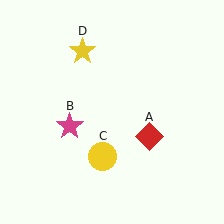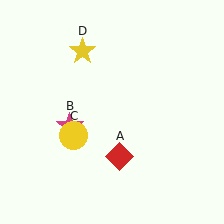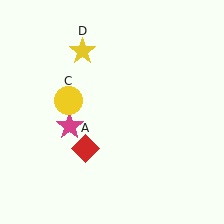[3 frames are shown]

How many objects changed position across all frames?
2 objects changed position: red diamond (object A), yellow circle (object C).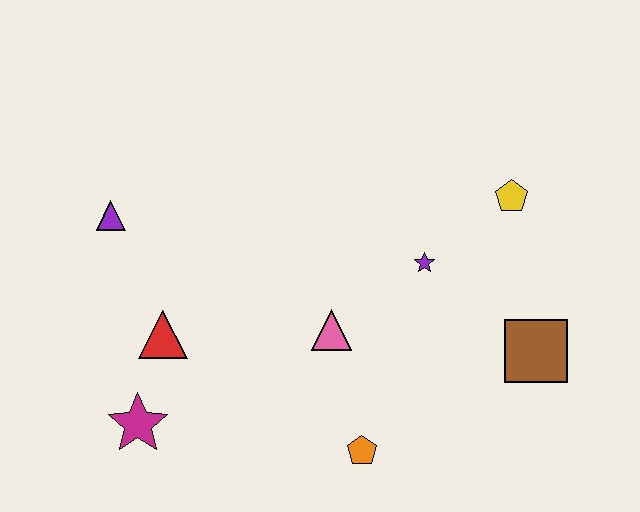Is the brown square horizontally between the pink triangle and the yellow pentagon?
No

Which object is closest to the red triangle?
The magenta star is closest to the red triangle.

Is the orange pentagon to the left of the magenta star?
No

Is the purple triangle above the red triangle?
Yes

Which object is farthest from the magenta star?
The yellow pentagon is farthest from the magenta star.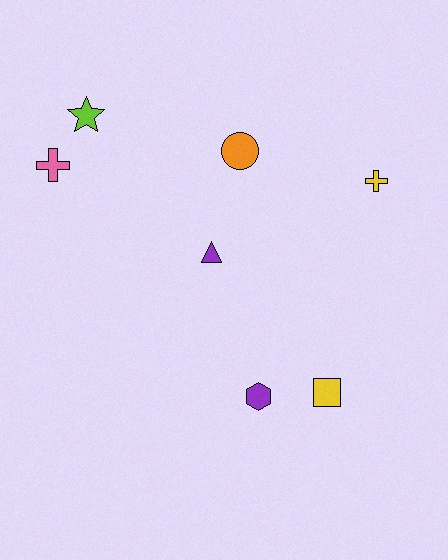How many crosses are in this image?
There are 2 crosses.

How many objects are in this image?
There are 7 objects.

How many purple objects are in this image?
There are 2 purple objects.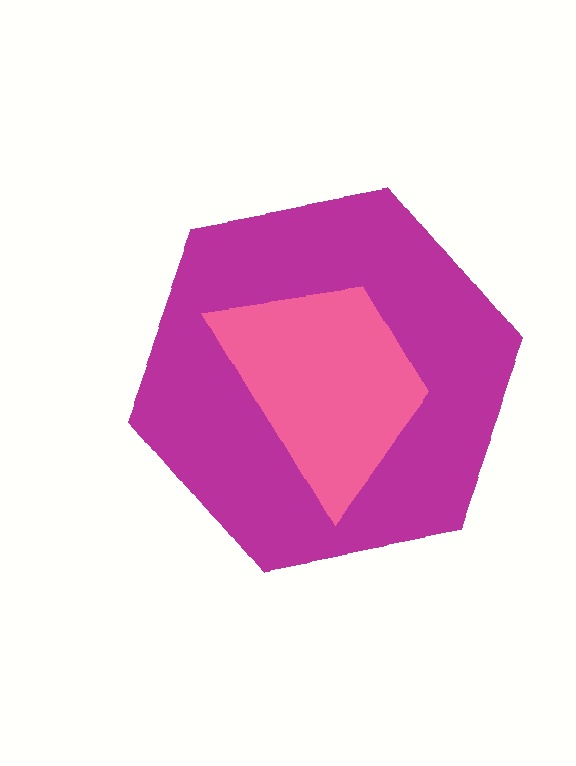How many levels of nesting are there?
2.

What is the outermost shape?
The magenta hexagon.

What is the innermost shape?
The pink trapezoid.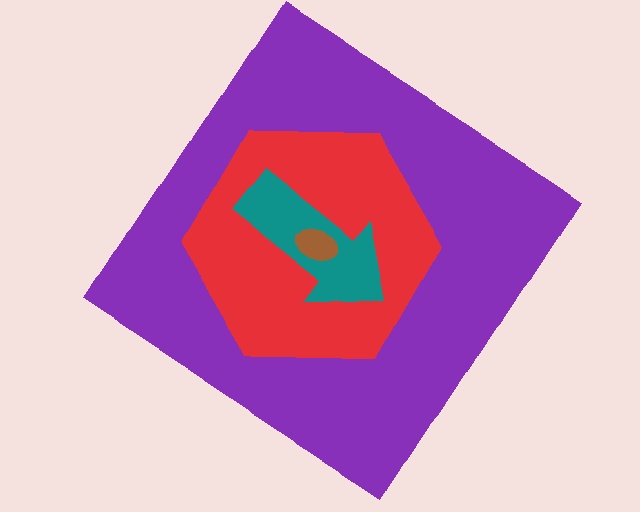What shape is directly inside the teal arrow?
The brown ellipse.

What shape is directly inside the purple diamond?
The red hexagon.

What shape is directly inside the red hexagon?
The teal arrow.